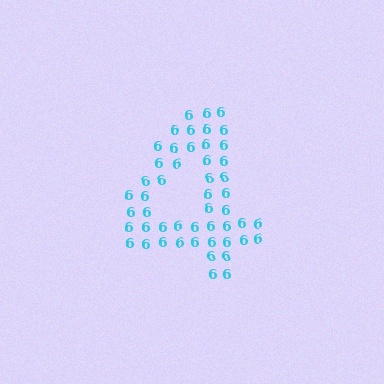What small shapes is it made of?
It is made of small digit 6's.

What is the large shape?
The large shape is the digit 4.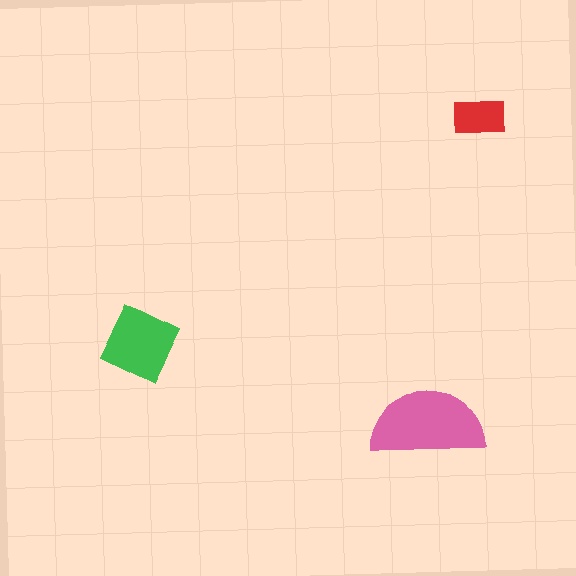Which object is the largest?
The pink semicircle.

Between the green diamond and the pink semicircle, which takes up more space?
The pink semicircle.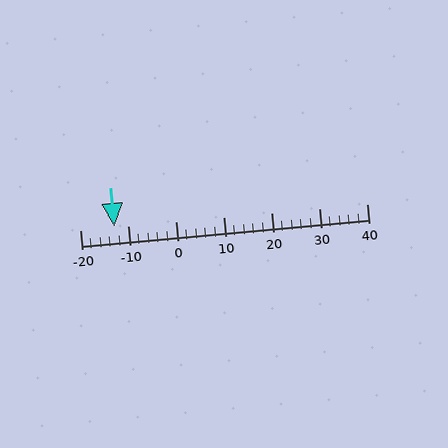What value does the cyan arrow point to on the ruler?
The cyan arrow points to approximately -13.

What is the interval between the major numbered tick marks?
The major tick marks are spaced 10 units apart.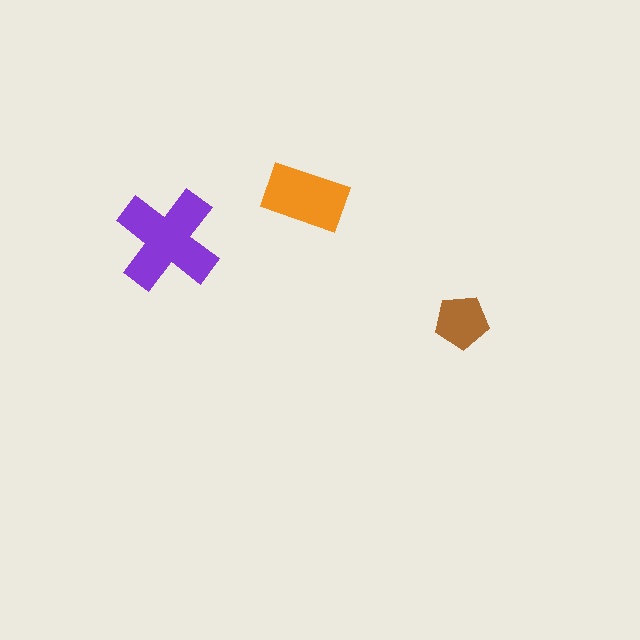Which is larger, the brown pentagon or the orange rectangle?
The orange rectangle.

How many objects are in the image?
There are 3 objects in the image.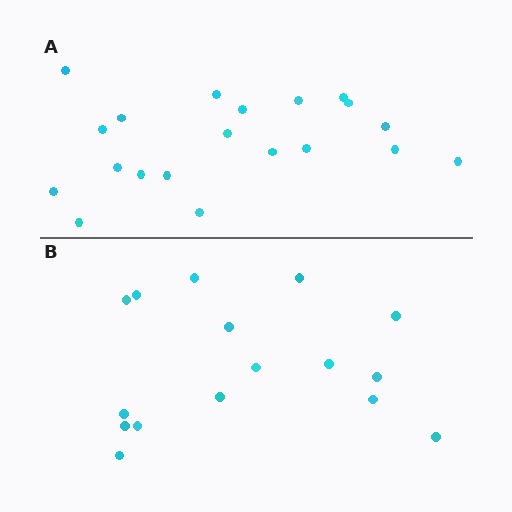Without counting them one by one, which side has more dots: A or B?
Region A (the top region) has more dots.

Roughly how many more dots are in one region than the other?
Region A has about 4 more dots than region B.